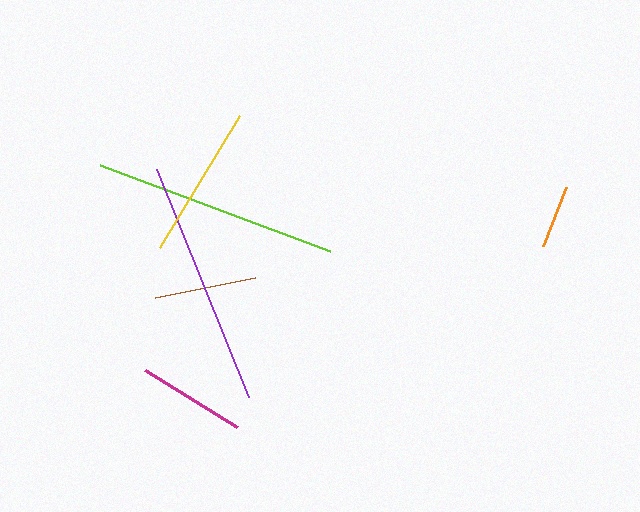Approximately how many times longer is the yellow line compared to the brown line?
The yellow line is approximately 1.5 times the length of the brown line.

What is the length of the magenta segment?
The magenta segment is approximately 108 pixels long.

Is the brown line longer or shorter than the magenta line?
The magenta line is longer than the brown line.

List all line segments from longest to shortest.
From longest to shortest: purple, lime, yellow, magenta, brown, orange.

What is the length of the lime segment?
The lime segment is approximately 245 pixels long.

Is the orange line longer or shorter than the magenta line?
The magenta line is longer than the orange line.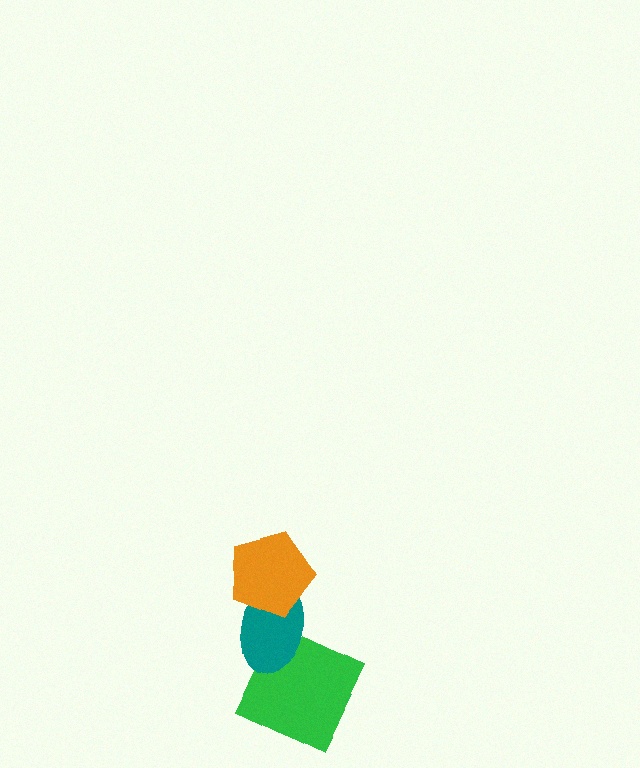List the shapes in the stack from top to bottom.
From top to bottom: the orange pentagon, the teal ellipse, the green square.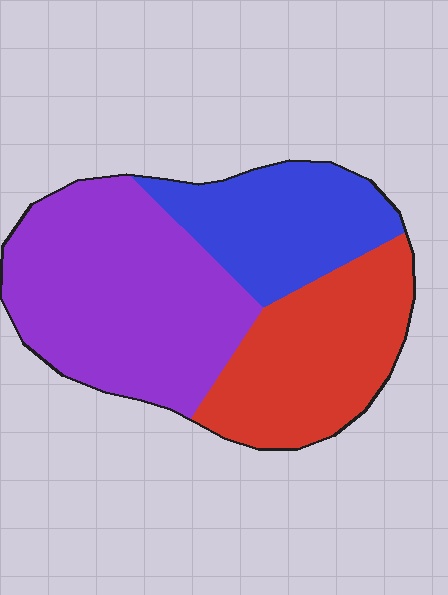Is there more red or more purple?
Purple.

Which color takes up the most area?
Purple, at roughly 45%.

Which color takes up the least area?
Blue, at roughly 25%.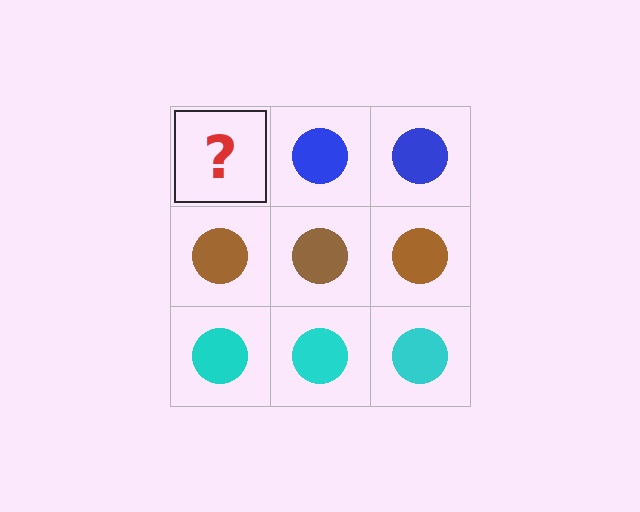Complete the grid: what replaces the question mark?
The question mark should be replaced with a blue circle.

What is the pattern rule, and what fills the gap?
The rule is that each row has a consistent color. The gap should be filled with a blue circle.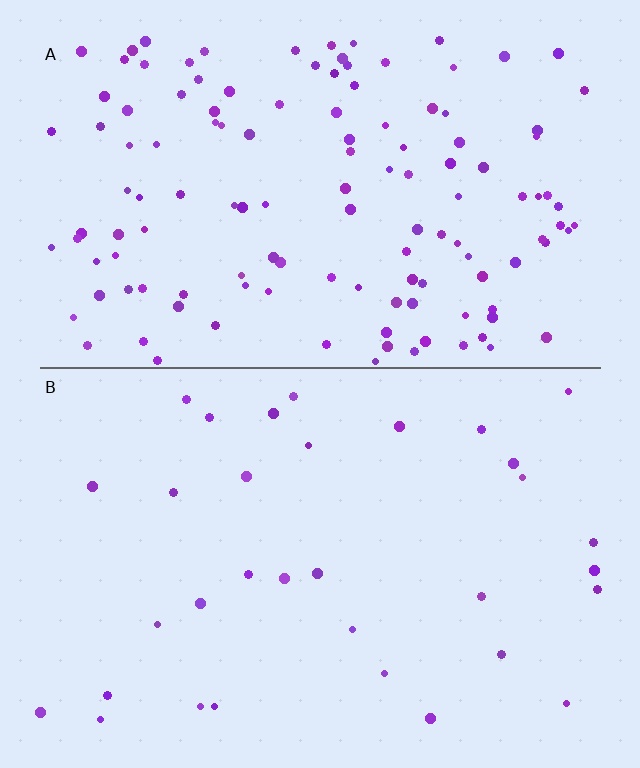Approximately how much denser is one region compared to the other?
Approximately 4.0× — region A over region B.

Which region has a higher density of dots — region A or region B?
A (the top).